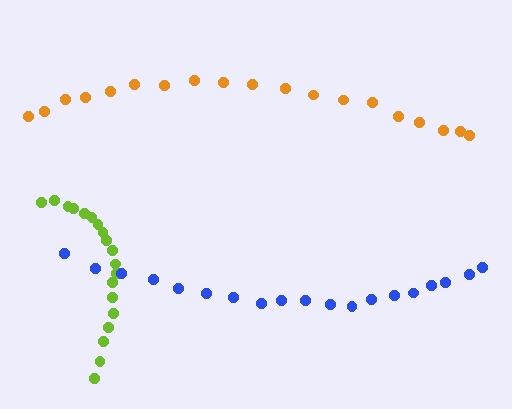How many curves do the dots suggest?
There are 3 distinct paths.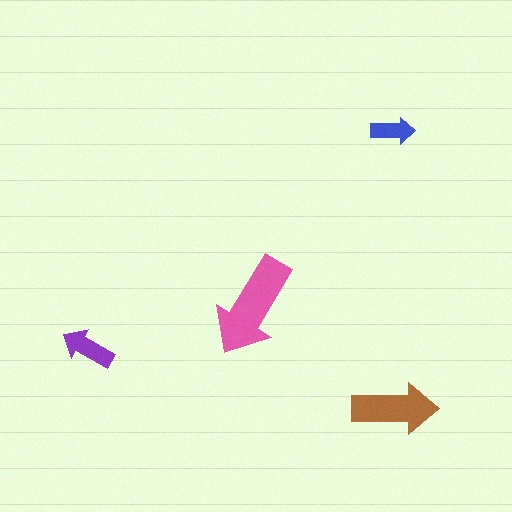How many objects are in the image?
There are 4 objects in the image.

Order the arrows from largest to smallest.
the pink one, the brown one, the purple one, the blue one.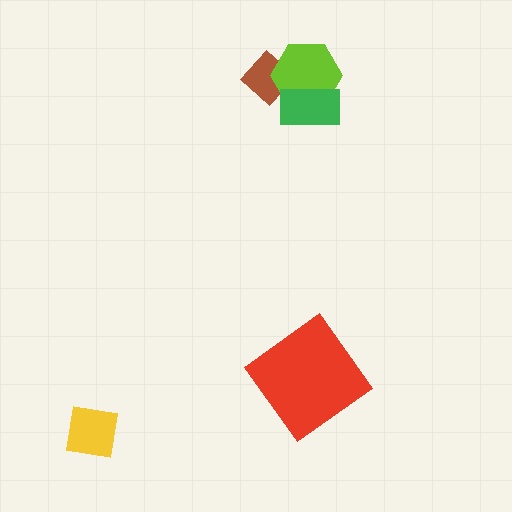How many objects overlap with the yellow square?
0 objects overlap with the yellow square.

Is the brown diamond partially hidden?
Yes, it is partially covered by another shape.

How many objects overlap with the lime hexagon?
2 objects overlap with the lime hexagon.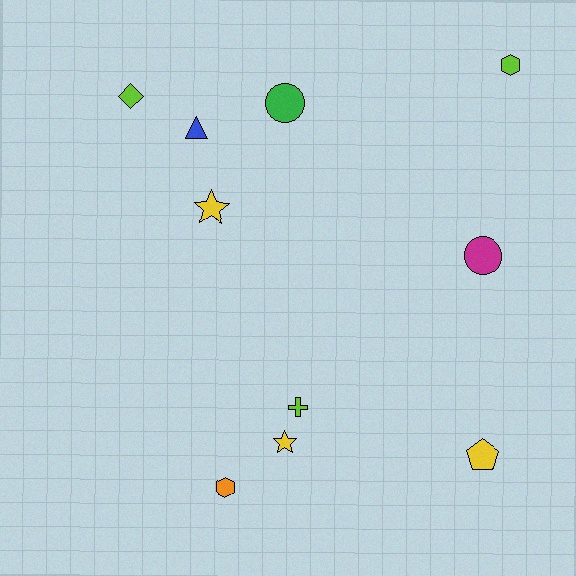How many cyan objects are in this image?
There are no cyan objects.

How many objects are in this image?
There are 10 objects.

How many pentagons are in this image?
There is 1 pentagon.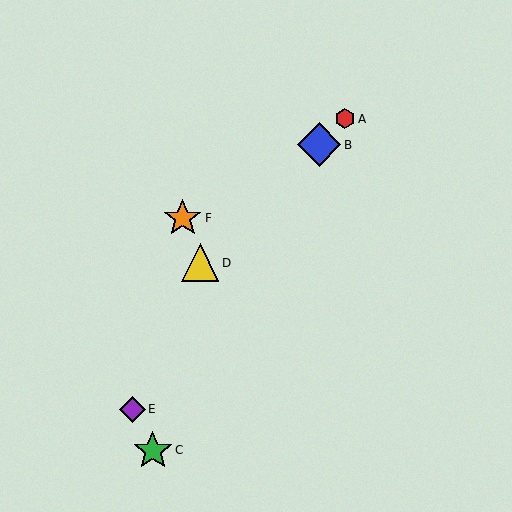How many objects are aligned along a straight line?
3 objects (A, B, D) are aligned along a straight line.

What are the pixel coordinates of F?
Object F is at (183, 218).